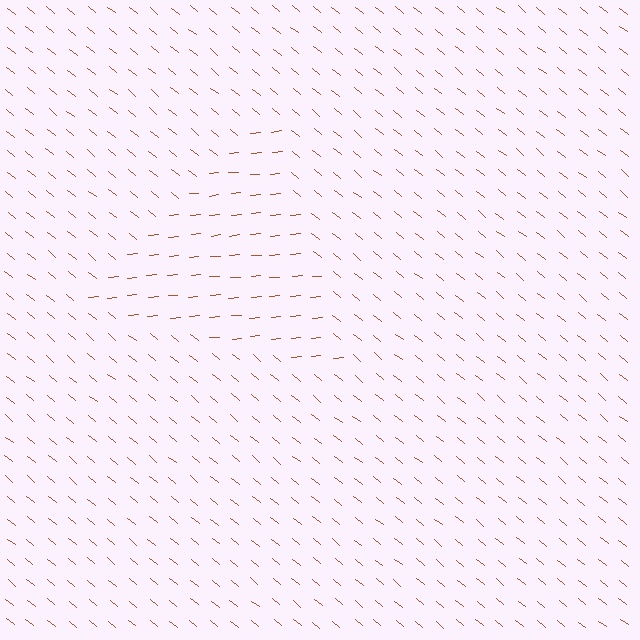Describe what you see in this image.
The image is filled with small brown line segments. A triangle region in the image has lines oriented differently from the surrounding lines, creating a visible texture boundary.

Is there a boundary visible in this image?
Yes, there is a texture boundary formed by a change in line orientation.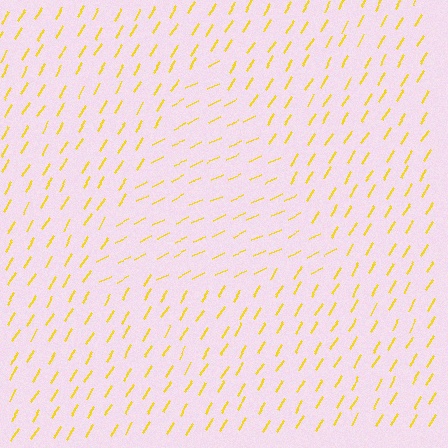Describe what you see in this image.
The image is filled with small yellow line segments. A triangle region in the image has lines oriented differently from the surrounding lines, creating a visible texture boundary.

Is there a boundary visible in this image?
Yes, there is a texture boundary formed by a change in line orientation.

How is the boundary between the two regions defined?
The boundary is defined purely by a change in line orientation (approximately 33 degrees difference). All lines are the same color and thickness.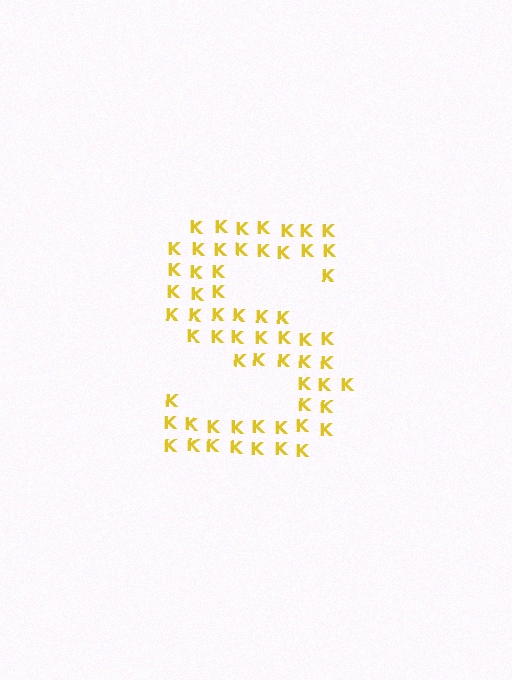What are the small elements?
The small elements are letter K's.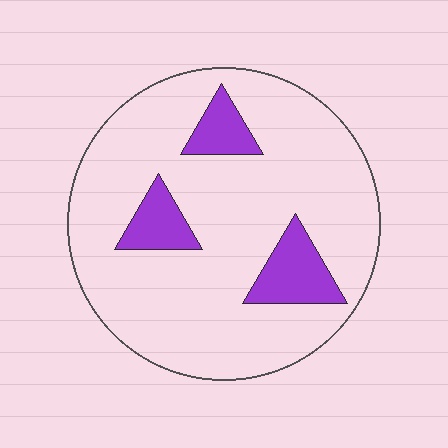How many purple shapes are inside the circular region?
3.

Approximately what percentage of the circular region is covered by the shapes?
Approximately 15%.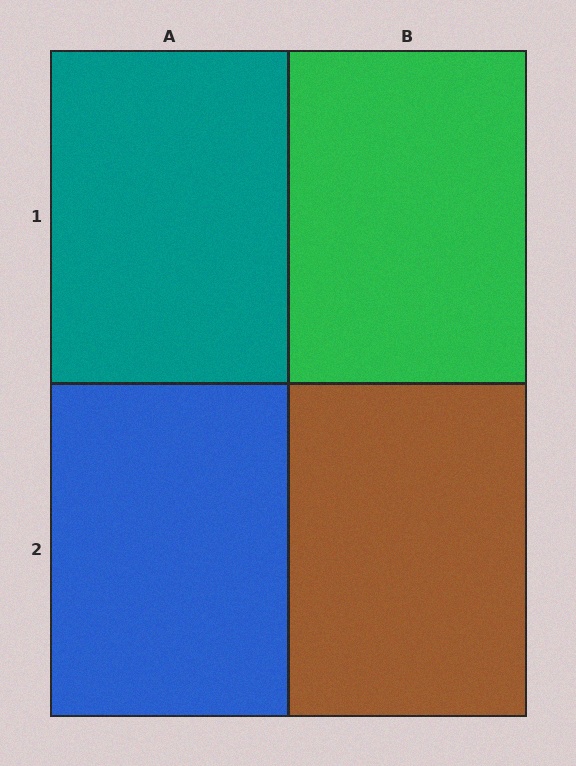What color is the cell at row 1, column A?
Teal.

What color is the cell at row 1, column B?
Green.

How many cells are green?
1 cell is green.